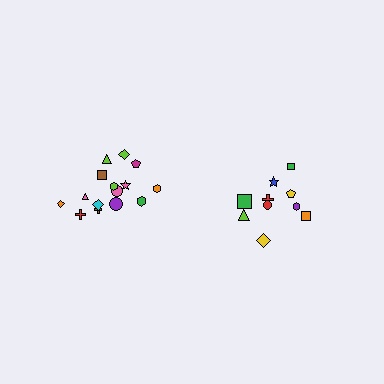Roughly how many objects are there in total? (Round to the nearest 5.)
Roughly 25 objects in total.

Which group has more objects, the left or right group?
The left group.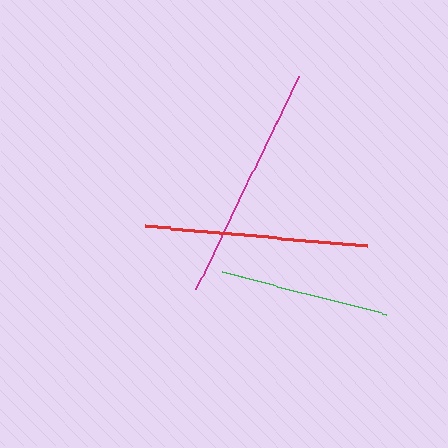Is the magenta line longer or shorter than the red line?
The magenta line is longer than the red line.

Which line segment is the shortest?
The green line is the shortest at approximately 170 pixels.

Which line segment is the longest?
The magenta line is the longest at approximately 236 pixels.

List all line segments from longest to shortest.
From longest to shortest: magenta, red, green.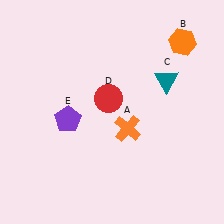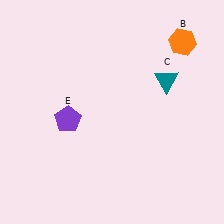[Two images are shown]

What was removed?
The red circle (D), the orange cross (A) were removed in Image 2.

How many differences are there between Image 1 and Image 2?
There are 2 differences between the two images.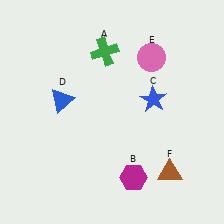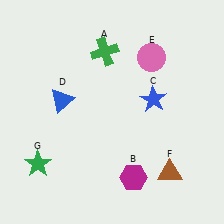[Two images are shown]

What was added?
A green star (G) was added in Image 2.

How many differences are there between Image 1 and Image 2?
There is 1 difference between the two images.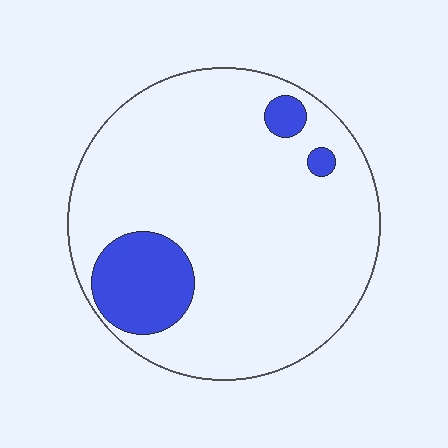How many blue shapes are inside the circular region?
3.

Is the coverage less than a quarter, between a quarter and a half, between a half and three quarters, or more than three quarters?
Less than a quarter.